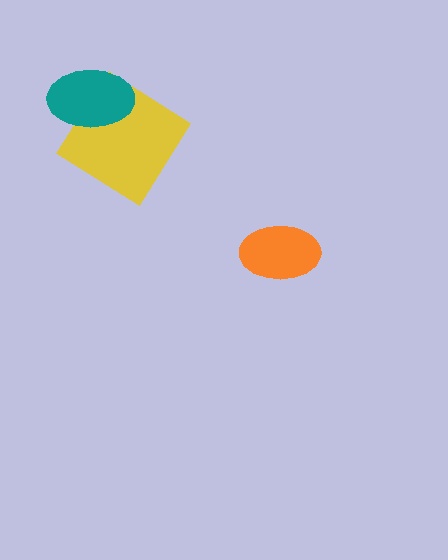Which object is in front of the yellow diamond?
The teal ellipse is in front of the yellow diamond.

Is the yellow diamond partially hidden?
Yes, it is partially covered by another shape.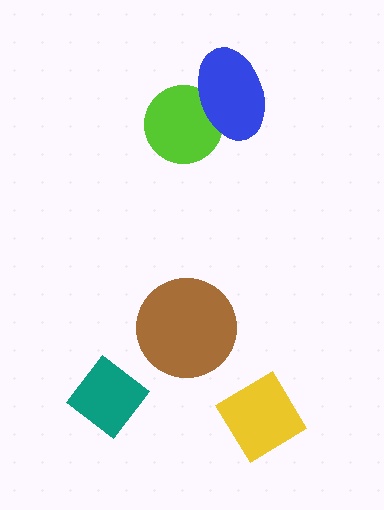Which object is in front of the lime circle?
The blue ellipse is in front of the lime circle.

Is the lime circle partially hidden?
Yes, it is partially covered by another shape.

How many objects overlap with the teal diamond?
0 objects overlap with the teal diamond.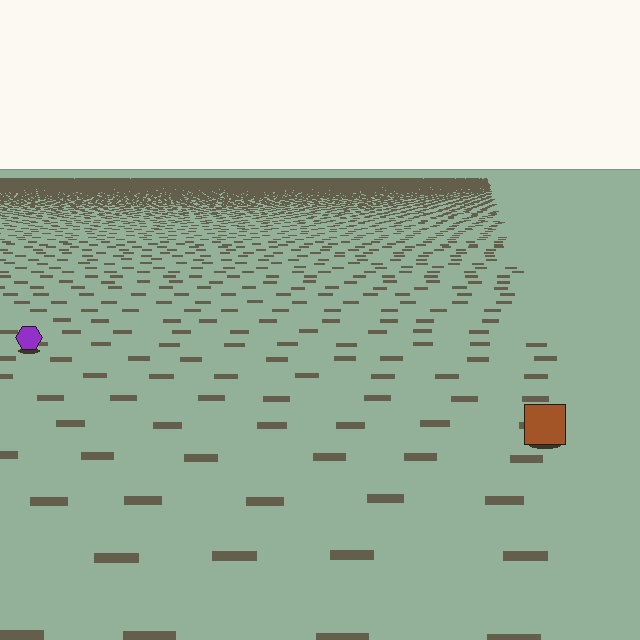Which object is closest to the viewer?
The brown square is closest. The texture marks near it are larger and more spread out.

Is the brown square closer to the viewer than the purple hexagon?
Yes. The brown square is closer — you can tell from the texture gradient: the ground texture is coarser near it.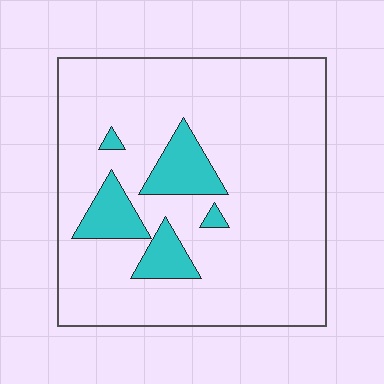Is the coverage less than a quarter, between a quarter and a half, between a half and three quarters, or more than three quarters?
Less than a quarter.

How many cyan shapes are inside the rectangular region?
5.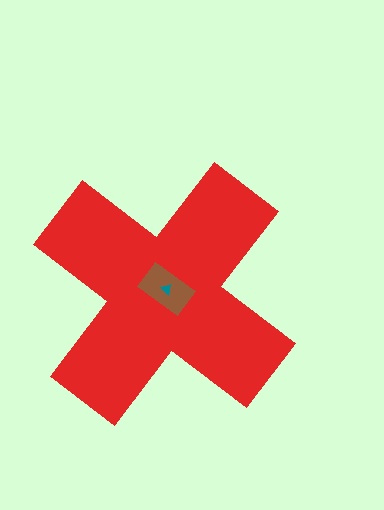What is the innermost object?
The teal triangle.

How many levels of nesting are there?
3.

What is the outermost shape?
The red cross.